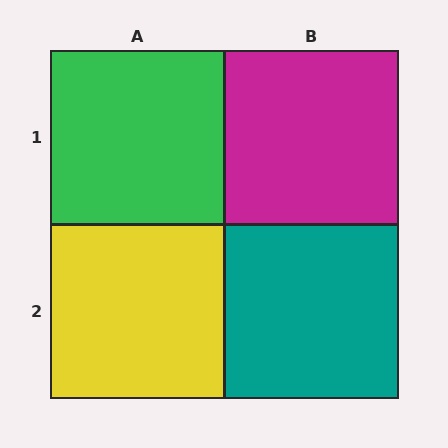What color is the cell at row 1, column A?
Green.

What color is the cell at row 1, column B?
Magenta.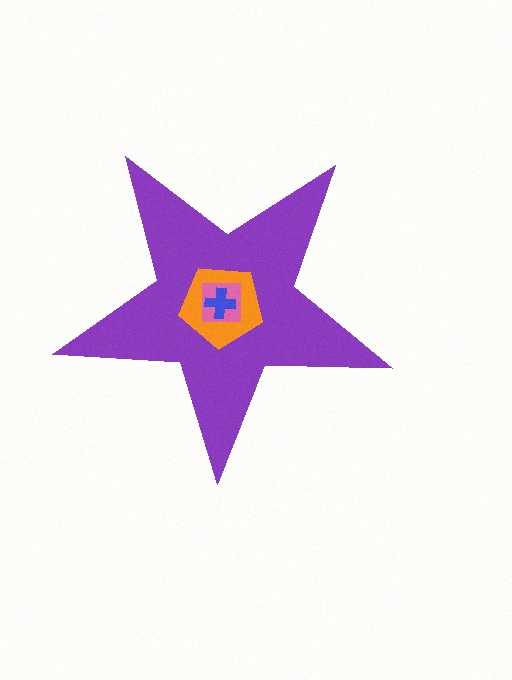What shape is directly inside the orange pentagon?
The pink square.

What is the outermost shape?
The purple star.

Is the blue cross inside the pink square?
Yes.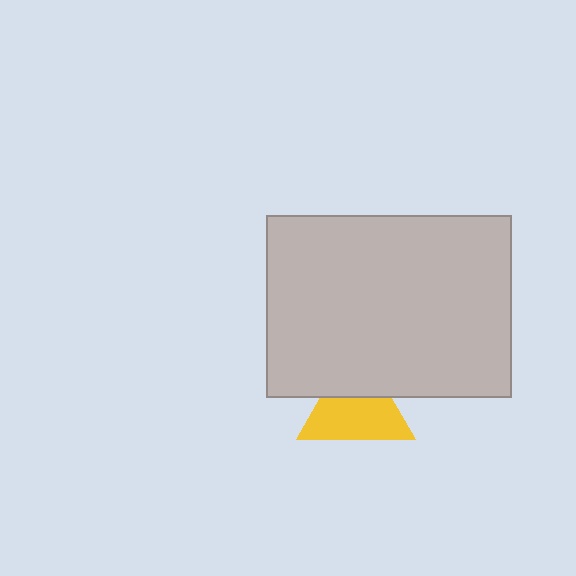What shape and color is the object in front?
The object in front is a light gray rectangle.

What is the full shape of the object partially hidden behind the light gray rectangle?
The partially hidden object is a yellow triangle.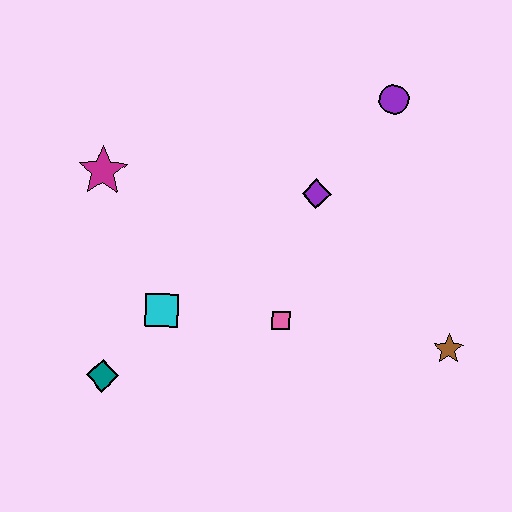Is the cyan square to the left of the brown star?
Yes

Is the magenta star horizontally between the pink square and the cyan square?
No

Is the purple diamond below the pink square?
No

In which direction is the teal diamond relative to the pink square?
The teal diamond is to the left of the pink square.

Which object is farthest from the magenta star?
The brown star is farthest from the magenta star.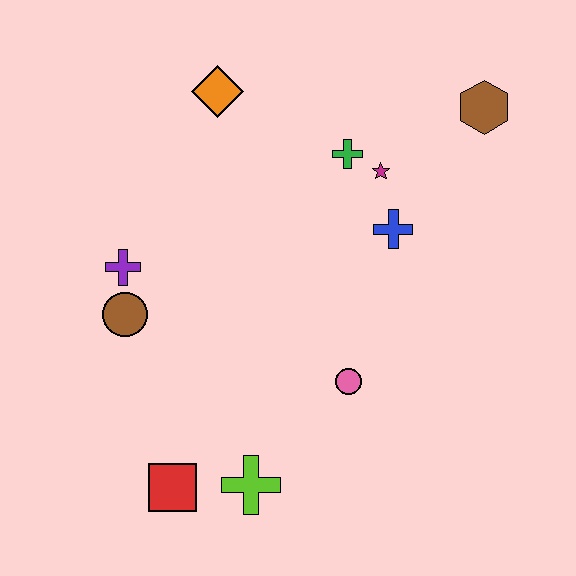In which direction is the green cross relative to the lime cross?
The green cross is above the lime cross.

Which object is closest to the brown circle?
The purple cross is closest to the brown circle.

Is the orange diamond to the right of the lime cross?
No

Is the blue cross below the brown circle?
No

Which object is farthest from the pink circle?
The orange diamond is farthest from the pink circle.